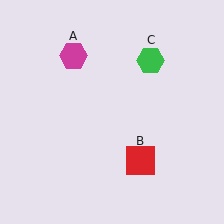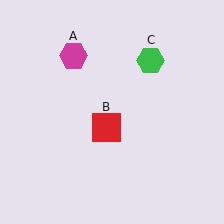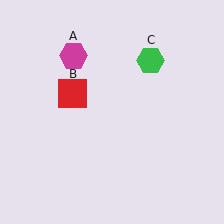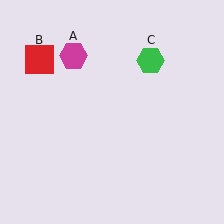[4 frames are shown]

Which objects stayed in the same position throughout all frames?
Magenta hexagon (object A) and green hexagon (object C) remained stationary.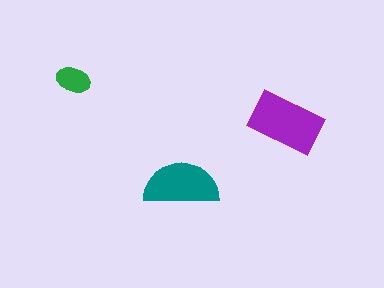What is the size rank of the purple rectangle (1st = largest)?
1st.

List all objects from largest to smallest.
The purple rectangle, the teal semicircle, the green ellipse.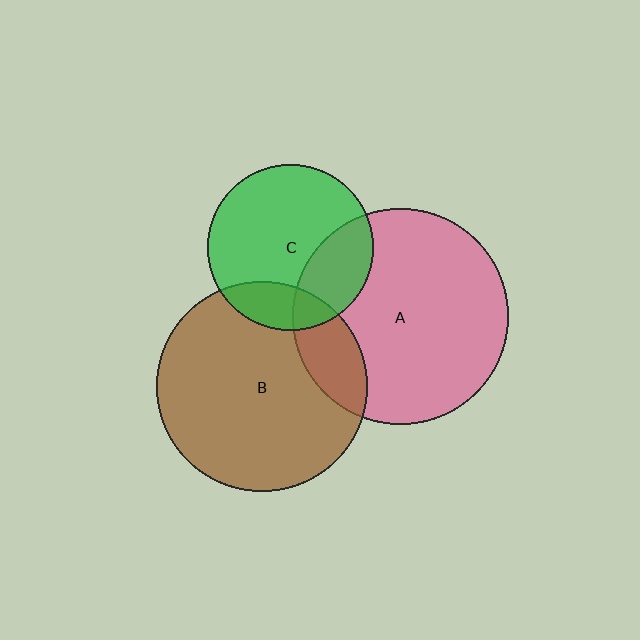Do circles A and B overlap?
Yes.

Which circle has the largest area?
Circle A (pink).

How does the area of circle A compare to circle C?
Approximately 1.7 times.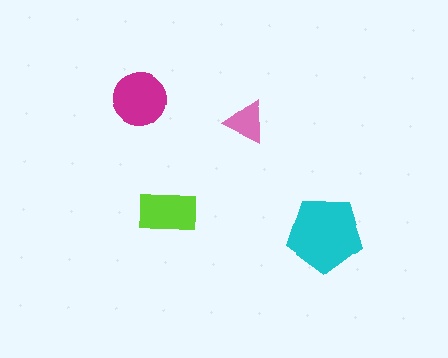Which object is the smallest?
The pink triangle.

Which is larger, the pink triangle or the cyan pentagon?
The cyan pentagon.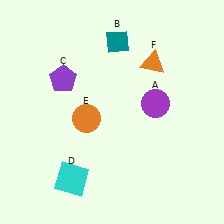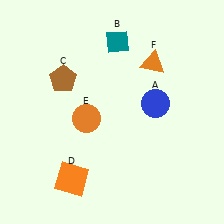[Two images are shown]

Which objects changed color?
A changed from purple to blue. C changed from purple to brown. D changed from cyan to orange.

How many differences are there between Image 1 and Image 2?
There are 3 differences between the two images.